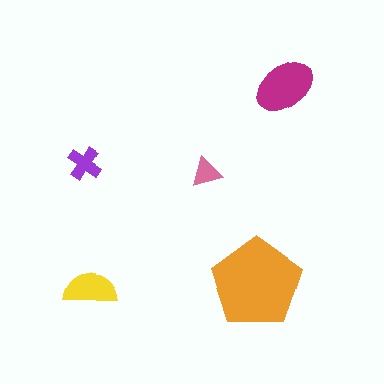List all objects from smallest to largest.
The pink triangle, the purple cross, the yellow semicircle, the magenta ellipse, the orange pentagon.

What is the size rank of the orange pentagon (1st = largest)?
1st.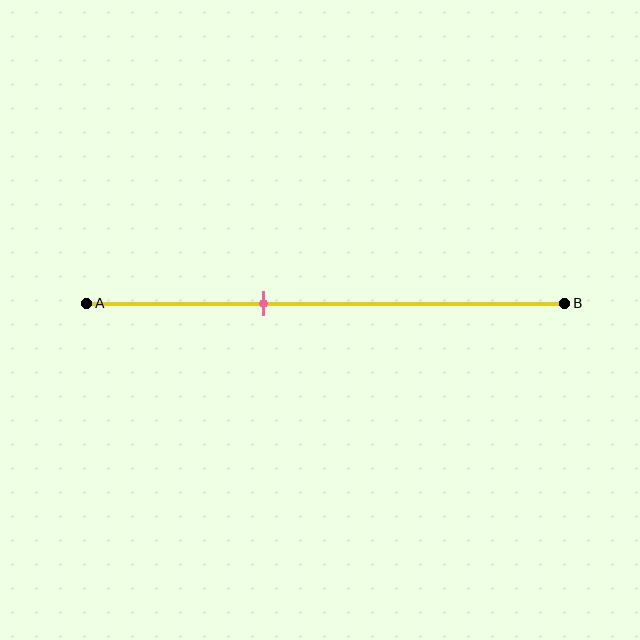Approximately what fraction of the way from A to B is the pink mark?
The pink mark is approximately 35% of the way from A to B.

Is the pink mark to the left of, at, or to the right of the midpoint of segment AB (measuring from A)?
The pink mark is to the left of the midpoint of segment AB.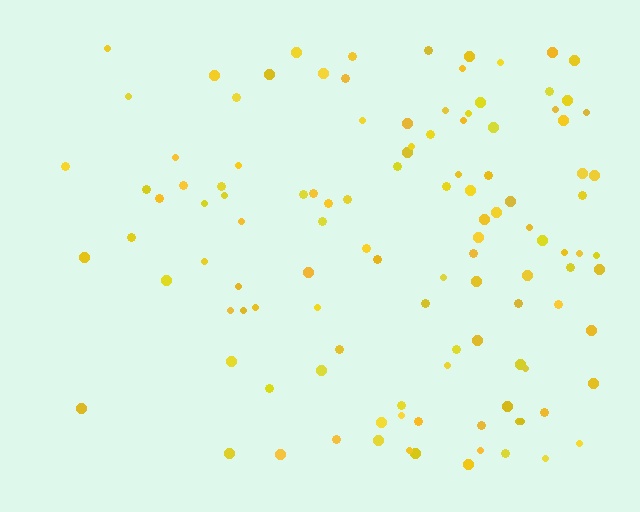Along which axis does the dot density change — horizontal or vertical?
Horizontal.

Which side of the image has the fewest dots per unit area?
The left.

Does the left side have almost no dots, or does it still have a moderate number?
Still a moderate number, just noticeably fewer than the right.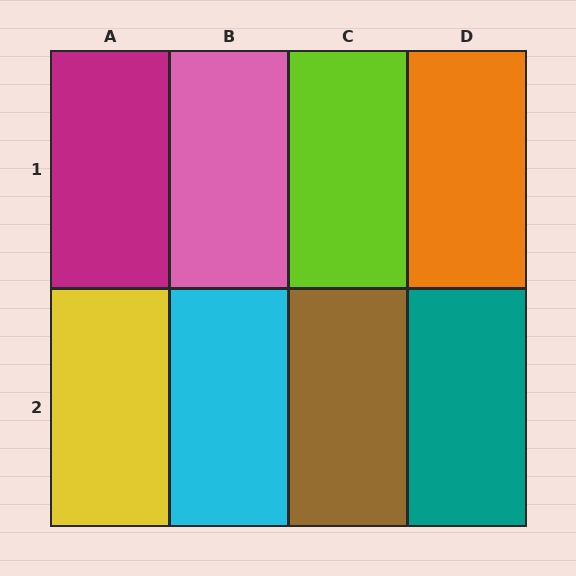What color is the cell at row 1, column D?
Orange.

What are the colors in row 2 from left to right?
Yellow, cyan, brown, teal.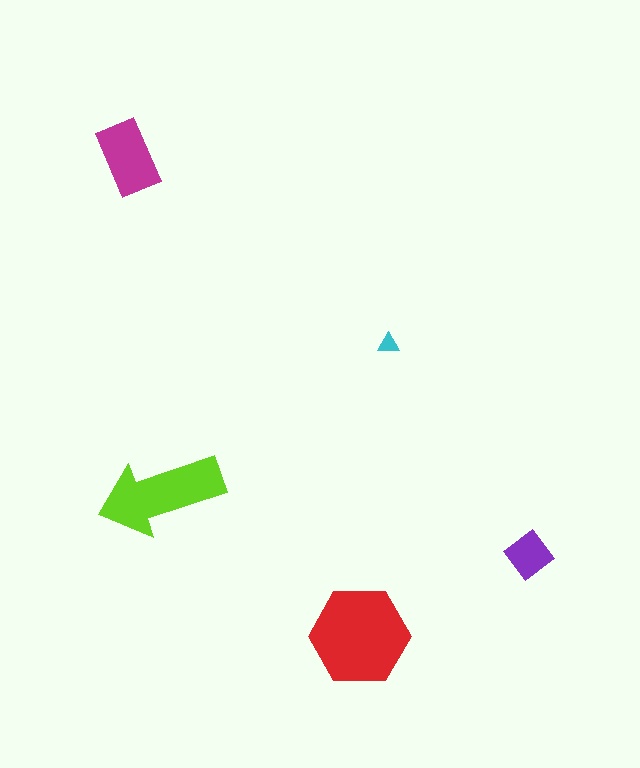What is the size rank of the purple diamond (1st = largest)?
4th.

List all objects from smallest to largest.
The cyan triangle, the purple diamond, the magenta rectangle, the lime arrow, the red hexagon.